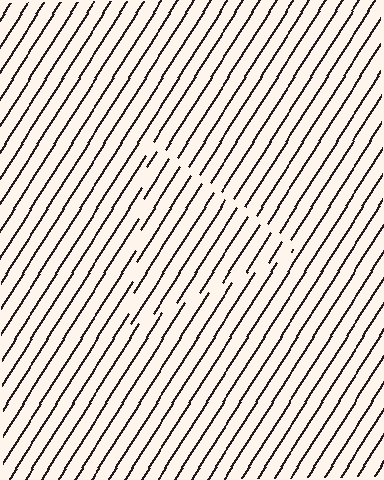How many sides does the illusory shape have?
3 sides — the line-ends trace a triangle.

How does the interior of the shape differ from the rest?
The interior of the shape contains the same grating, shifted by half a period — the contour is defined by the phase discontinuity where line-ends from the inner and outer gratings abut.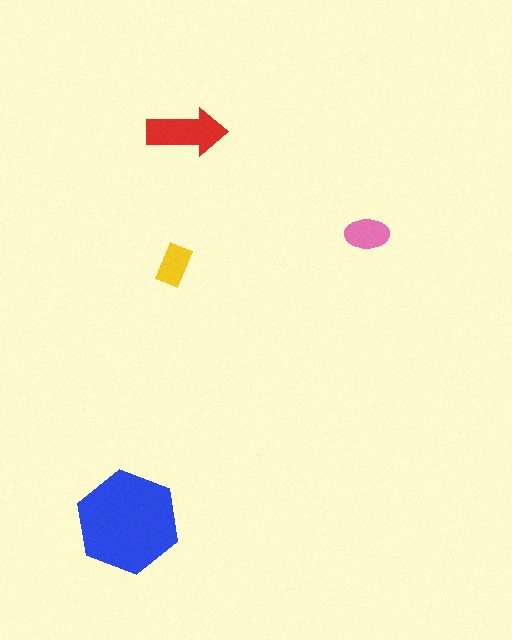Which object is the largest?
The blue hexagon.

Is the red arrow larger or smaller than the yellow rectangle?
Larger.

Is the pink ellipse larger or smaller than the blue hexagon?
Smaller.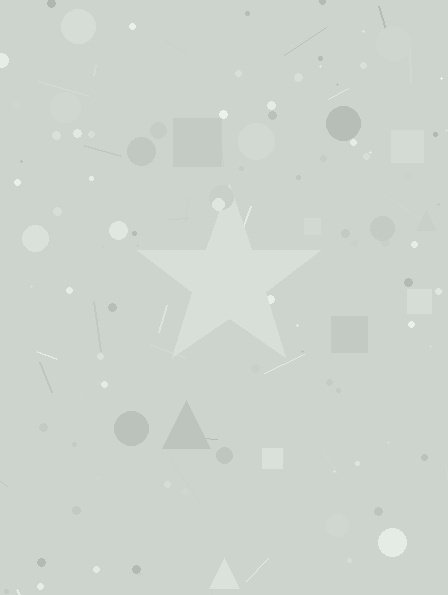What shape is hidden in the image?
A star is hidden in the image.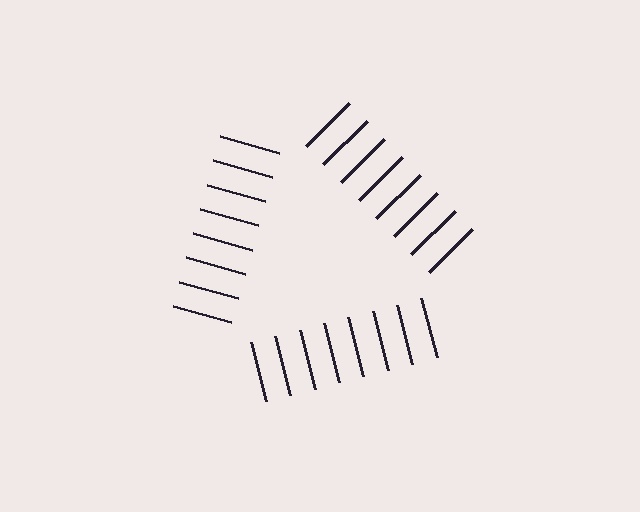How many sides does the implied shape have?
3 sides — the line-ends trace a triangle.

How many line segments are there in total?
24 — 8 along each of the 3 edges.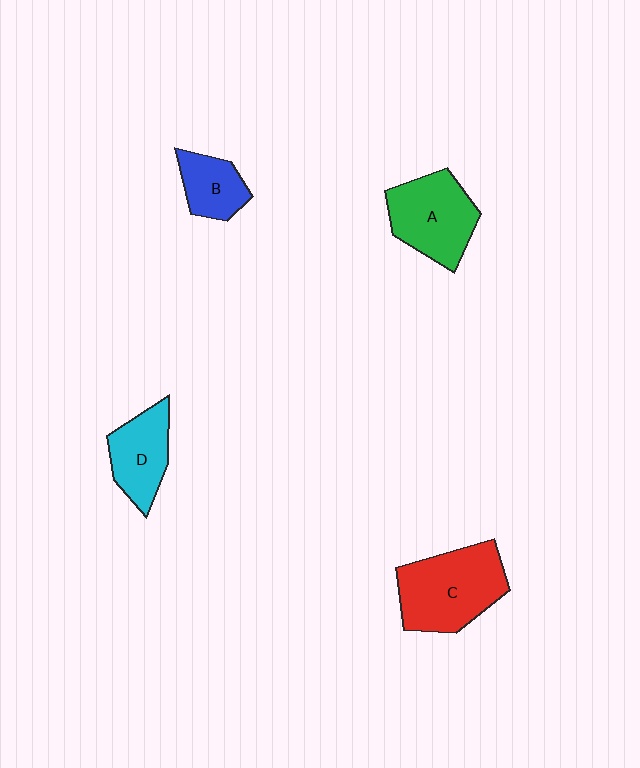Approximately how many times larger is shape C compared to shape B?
Approximately 2.1 times.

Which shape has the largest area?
Shape C (red).